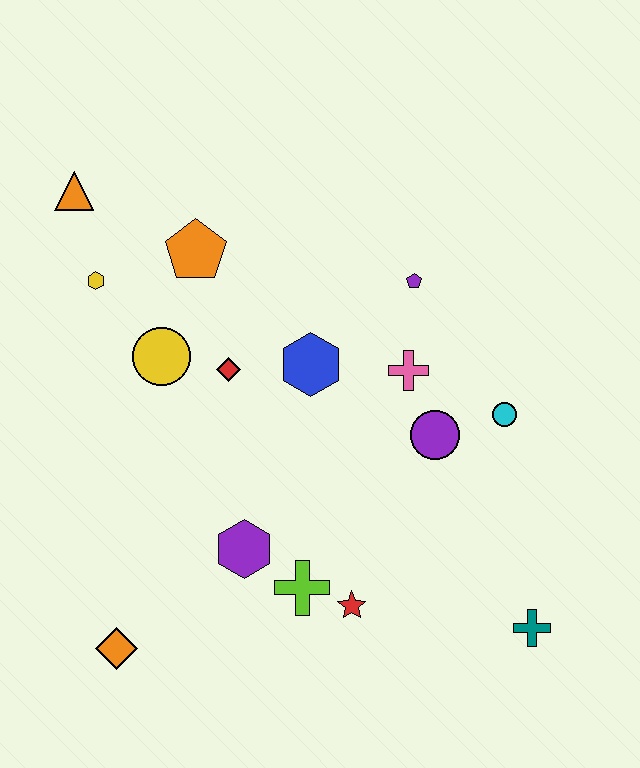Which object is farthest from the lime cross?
The orange triangle is farthest from the lime cross.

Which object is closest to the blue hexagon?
The red diamond is closest to the blue hexagon.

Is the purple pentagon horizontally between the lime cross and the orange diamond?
No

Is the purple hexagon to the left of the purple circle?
Yes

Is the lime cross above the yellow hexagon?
No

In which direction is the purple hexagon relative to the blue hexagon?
The purple hexagon is below the blue hexagon.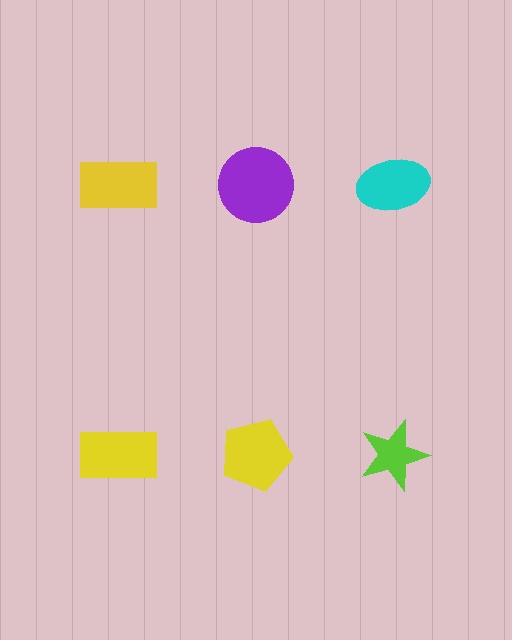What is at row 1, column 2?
A purple circle.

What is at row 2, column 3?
A lime star.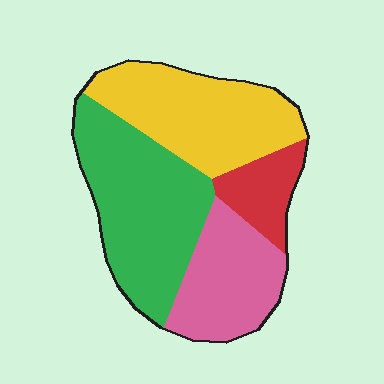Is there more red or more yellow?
Yellow.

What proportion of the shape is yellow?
Yellow covers roughly 30% of the shape.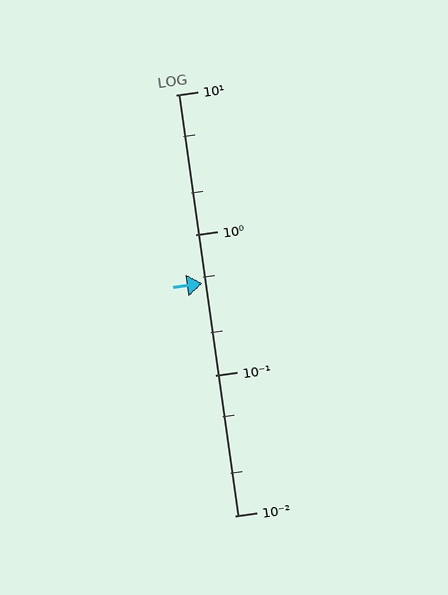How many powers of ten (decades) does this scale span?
The scale spans 3 decades, from 0.01 to 10.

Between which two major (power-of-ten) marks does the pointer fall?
The pointer is between 0.1 and 1.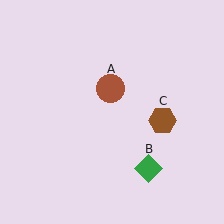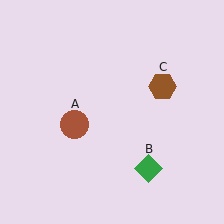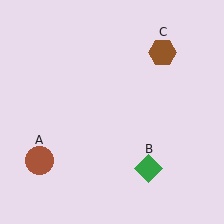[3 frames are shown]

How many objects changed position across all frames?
2 objects changed position: brown circle (object A), brown hexagon (object C).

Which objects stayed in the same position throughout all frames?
Green diamond (object B) remained stationary.